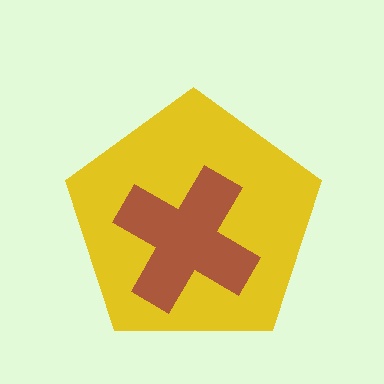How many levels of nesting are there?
2.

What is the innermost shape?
The brown cross.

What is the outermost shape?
The yellow pentagon.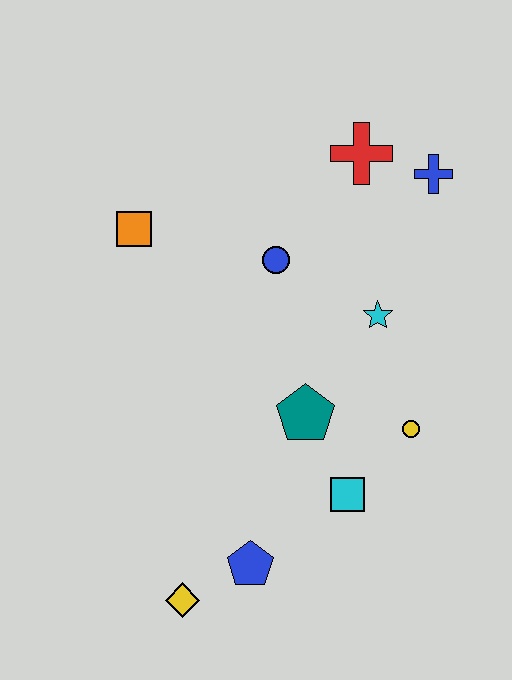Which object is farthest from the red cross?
The yellow diamond is farthest from the red cross.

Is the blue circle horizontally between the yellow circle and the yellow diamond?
Yes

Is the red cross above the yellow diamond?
Yes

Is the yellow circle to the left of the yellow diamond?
No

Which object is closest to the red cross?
The blue cross is closest to the red cross.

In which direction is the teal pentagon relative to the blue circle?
The teal pentagon is below the blue circle.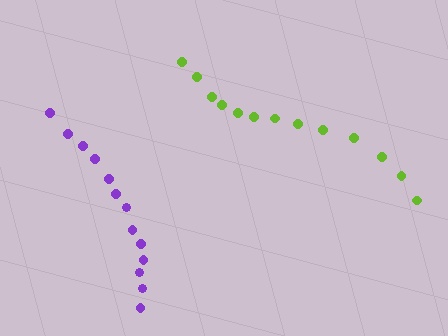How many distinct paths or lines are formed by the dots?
There are 2 distinct paths.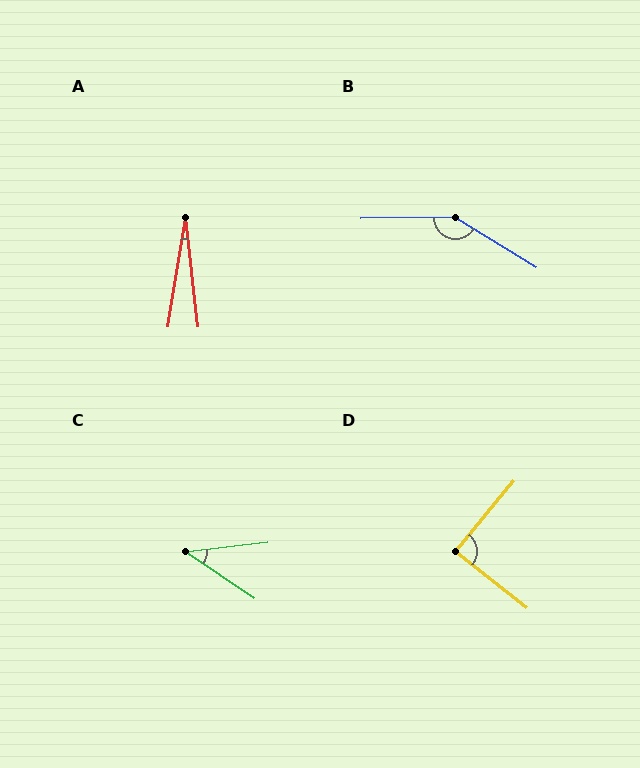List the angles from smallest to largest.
A (16°), C (40°), D (89°), B (147°).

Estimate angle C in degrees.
Approximately 40 degrees.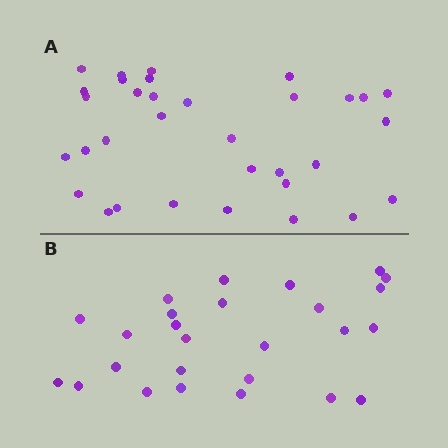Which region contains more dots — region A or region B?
Region A (the top region) has more dots.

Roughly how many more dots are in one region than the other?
Region A has roughly 8 or so more dots than region B.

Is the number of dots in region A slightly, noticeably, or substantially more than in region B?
Region A has noticeably more, but not dramatically so. The ratio is roughly 1.3 to 1.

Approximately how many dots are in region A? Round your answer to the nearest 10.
About 30 dots. (The exact count is 33, which rounds to 30.)